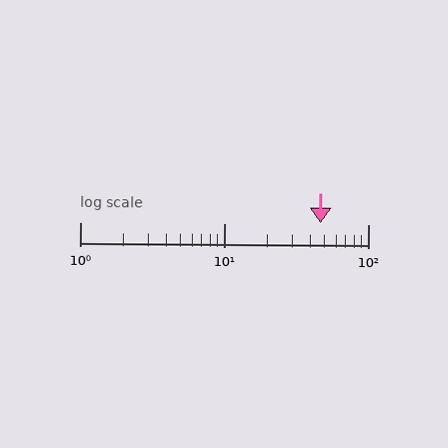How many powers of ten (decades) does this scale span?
The scale spans 2 decades, from 1 to 100.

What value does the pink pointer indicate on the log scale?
The pointer indicates approximately 47.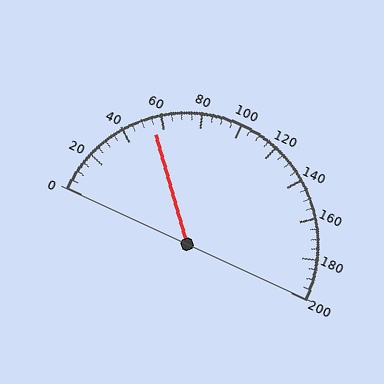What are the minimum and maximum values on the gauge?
The gauge ranges from 0 to 200.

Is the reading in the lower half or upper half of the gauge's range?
The reading is in the lower half of the range (0 to 200).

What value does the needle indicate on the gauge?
The needle indicates approximately 55.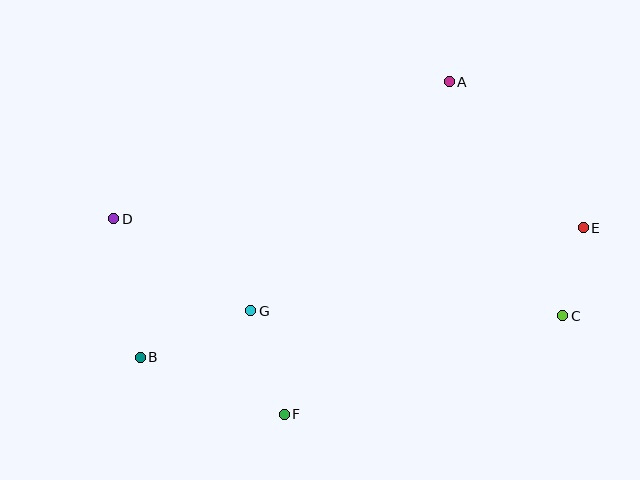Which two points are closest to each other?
Points C and E are closest to each other.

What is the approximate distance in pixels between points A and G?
The distance between A and G is approximately 303 pixels.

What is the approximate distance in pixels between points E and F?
The distance between E and F is approximately 353 pixels.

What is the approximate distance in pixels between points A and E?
The distance between A and E is approximately 198 pixels.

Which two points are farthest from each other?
Points D and E are farthest from each other.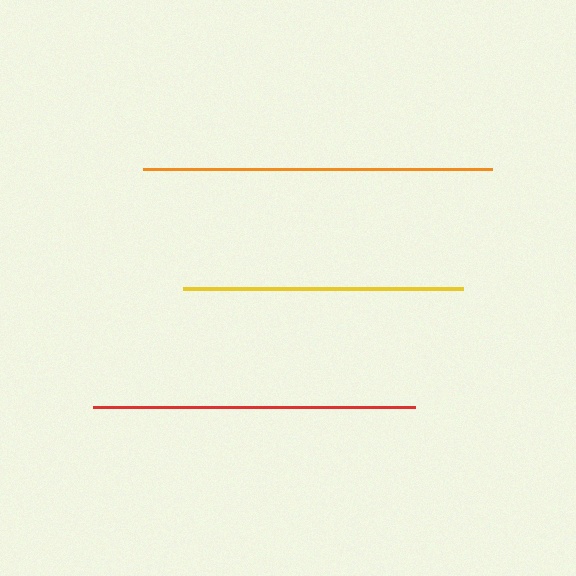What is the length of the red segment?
The red segment is approximately 321 pixels long.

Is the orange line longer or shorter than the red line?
The orange line is longer than the red line.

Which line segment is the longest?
The orange line is the longest at approximately 350 pixels.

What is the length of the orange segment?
The orange segment is approximately 350 pixels long.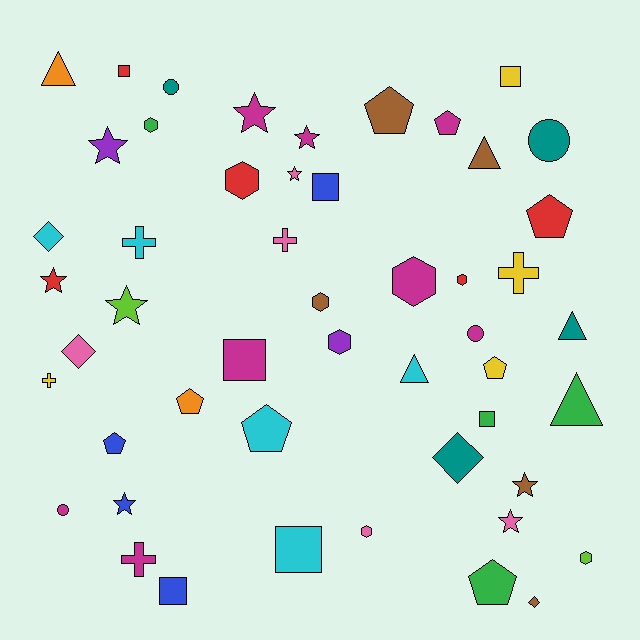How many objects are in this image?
There are 50 objects.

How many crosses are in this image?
There are 5 crosses.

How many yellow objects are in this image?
There are 4 yellow objects.